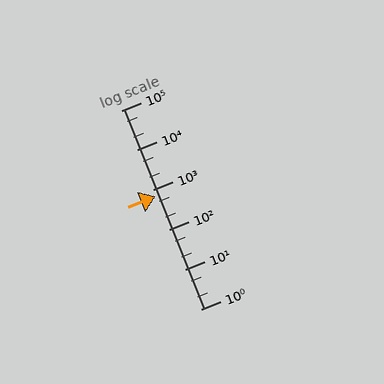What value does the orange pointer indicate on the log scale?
The pointer indicates approximately 700.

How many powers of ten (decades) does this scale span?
The scale spans 5 decades, from 1 to 100000.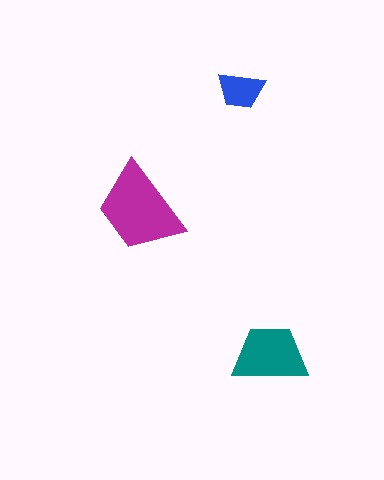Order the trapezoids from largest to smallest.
the magenta one, the teal one, the blue one.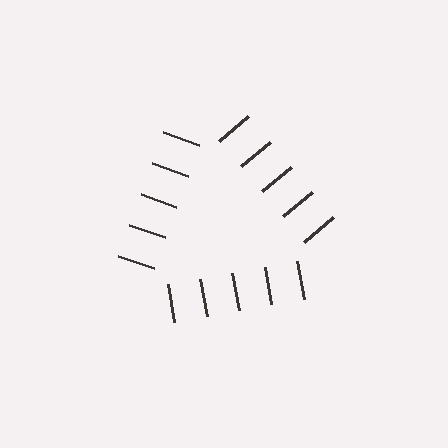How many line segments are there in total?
15 — 5 along each of the 3 edges.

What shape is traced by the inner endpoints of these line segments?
An illusory triangle — the line segments terminate on its edges but no continuous stroke is drawn.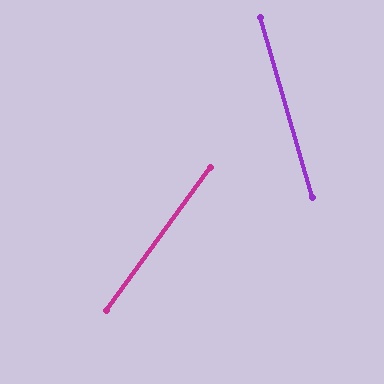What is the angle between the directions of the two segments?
Approximately 52 degrees.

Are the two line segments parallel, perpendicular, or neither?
Neither parallel nor perpendicular — they differ by about 52°.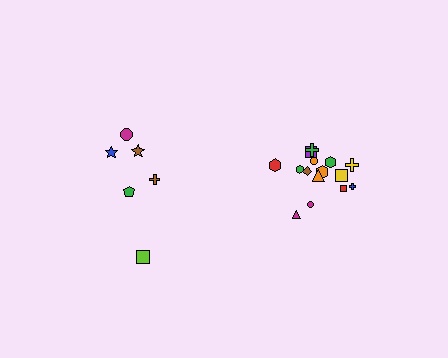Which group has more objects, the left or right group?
The right group.